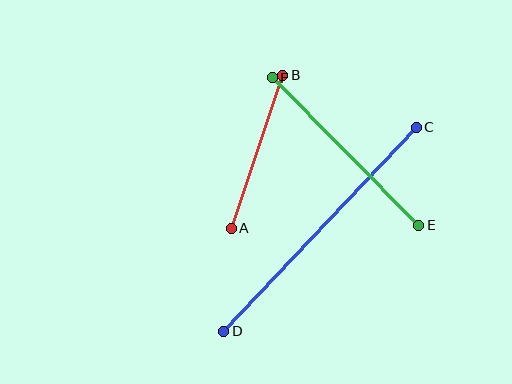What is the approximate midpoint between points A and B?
The midpoint is at approximately (257, 152) pixels.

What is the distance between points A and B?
The distance is approximately 162 pixels.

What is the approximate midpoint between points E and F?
The midpoint is at approximately (346, 151) pixels.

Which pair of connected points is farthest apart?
Points C and D are farthest apart.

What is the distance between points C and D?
The distance is approximately 281 pixels.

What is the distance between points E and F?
The distance is approximately 208 pixels.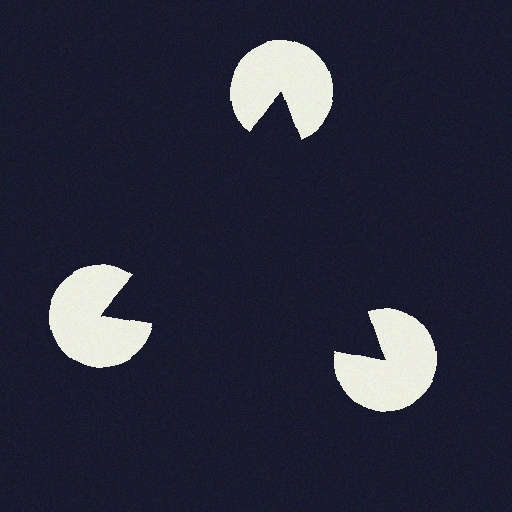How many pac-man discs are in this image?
There are 3 — one at each vertex of the illusory triangle.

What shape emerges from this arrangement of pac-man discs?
An illusory triangle — its edges are inferred from the aligned wedge cuts in the pac-man discs, not physically drawn.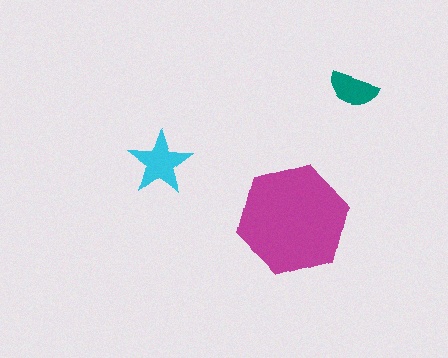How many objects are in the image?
There are 3 objects in the image.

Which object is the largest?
The magenta hexagon.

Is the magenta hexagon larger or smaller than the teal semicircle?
Larger.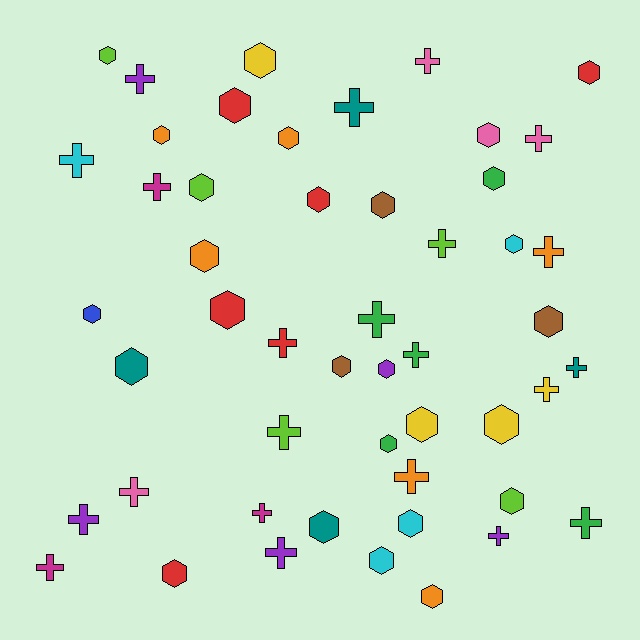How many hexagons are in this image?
There are 28 hexagons.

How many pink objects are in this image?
There are 4 pink objects.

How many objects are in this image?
There are 50 objects.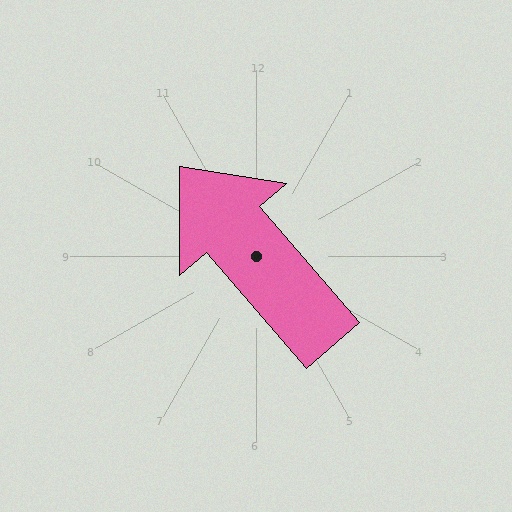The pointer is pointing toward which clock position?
Roughly 11 o'clock.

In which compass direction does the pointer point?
Northwest.